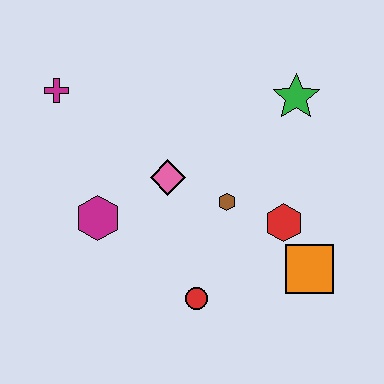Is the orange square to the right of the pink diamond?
Yes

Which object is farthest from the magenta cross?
The orange square is farthest from the magenta cross.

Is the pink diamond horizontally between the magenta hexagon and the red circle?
Yes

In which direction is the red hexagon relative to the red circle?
The red hexagon is to the right of the red circle.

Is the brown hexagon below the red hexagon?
No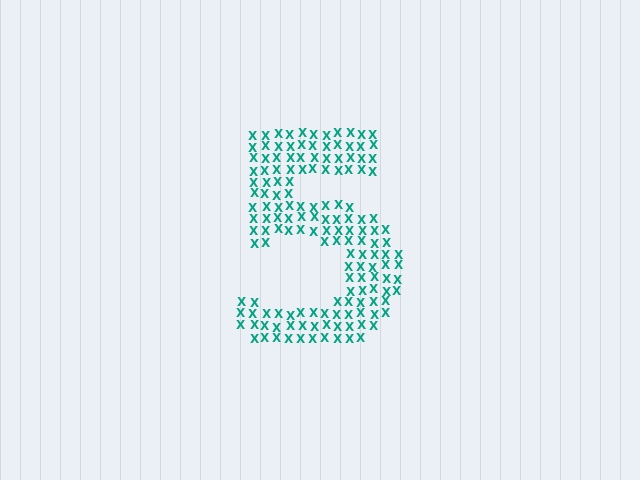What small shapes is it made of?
It is made of small letter X's.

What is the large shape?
The large shape is the digit 5.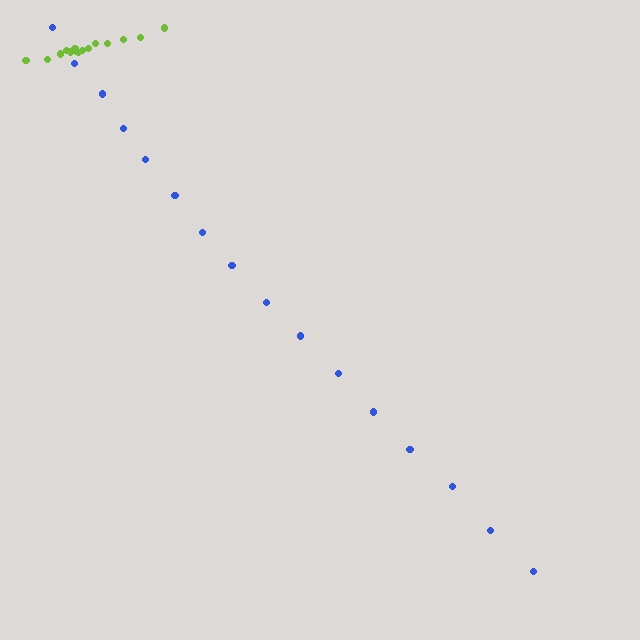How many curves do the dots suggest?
There are 2 distinct paths.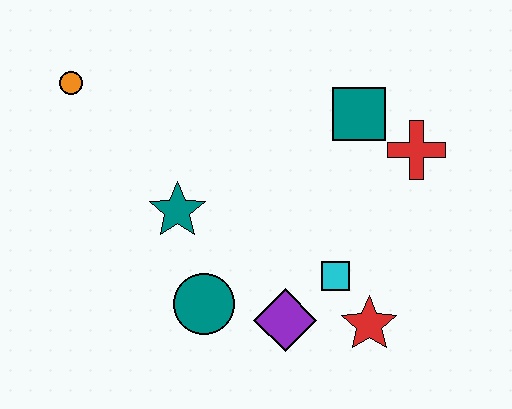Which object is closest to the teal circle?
The purple diamond is closest to the teal circle.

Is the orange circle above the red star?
Yes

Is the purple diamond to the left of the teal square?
Yes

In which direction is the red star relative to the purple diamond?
The red star is to the right of the purple diamond.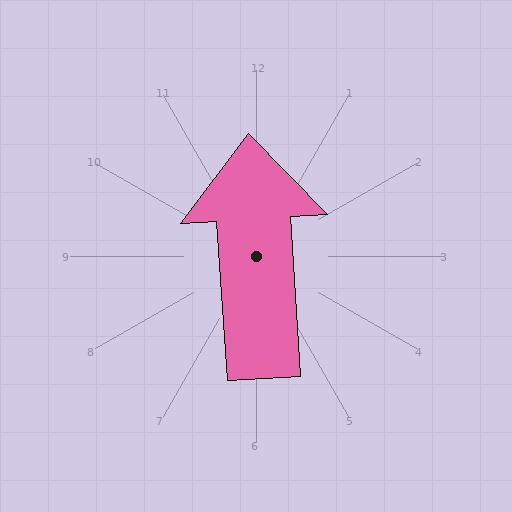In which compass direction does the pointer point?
North.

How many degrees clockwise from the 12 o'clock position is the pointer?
Approximately 356 degrees.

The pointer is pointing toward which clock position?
Roughly 12 o'clock.